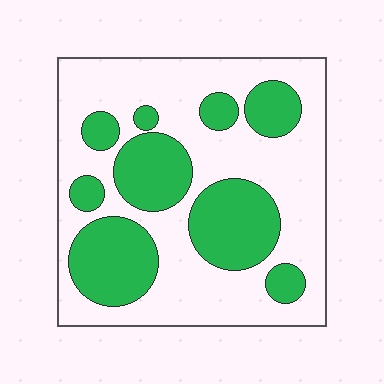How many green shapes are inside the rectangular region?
9.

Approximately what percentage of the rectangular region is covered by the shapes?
Approximately 35%.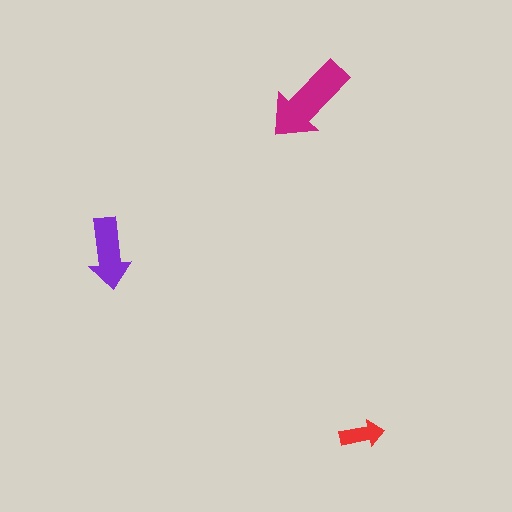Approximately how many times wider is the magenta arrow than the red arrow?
About 2 times wider.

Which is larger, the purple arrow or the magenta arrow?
The magenta one.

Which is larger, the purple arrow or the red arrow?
The purple one.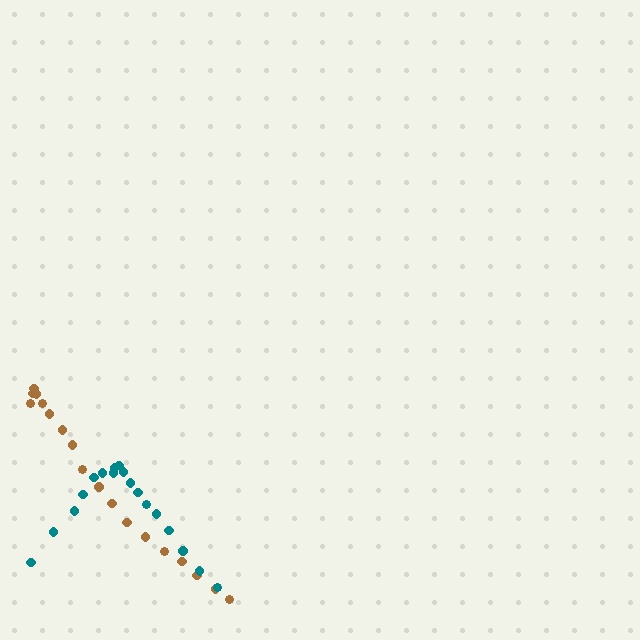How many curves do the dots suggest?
There are 2 distinct paths.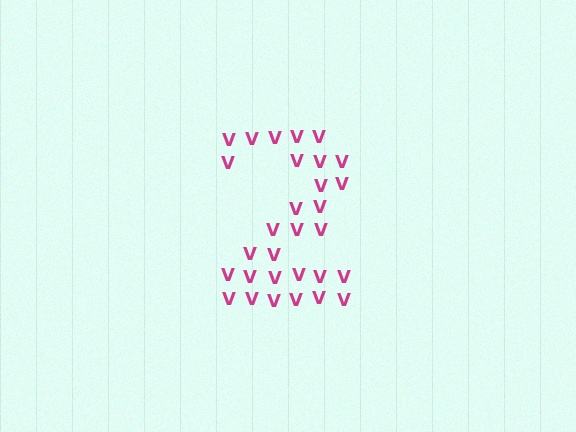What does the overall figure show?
The overall figure shows the digit 2.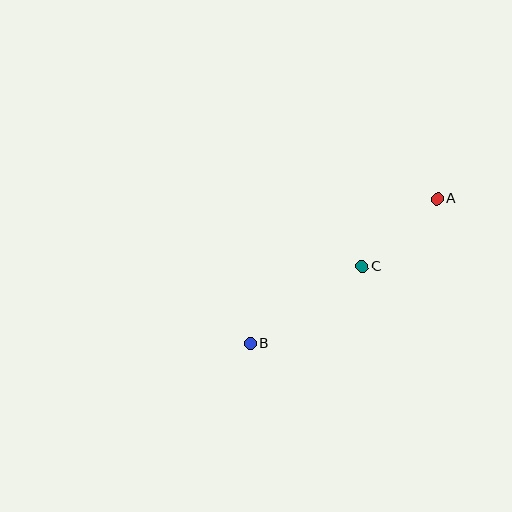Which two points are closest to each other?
Points A and C are closest to each other.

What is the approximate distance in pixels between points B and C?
The distance between B and C is approximately 136 pixels.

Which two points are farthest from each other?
Points A and B are farthest from each other.